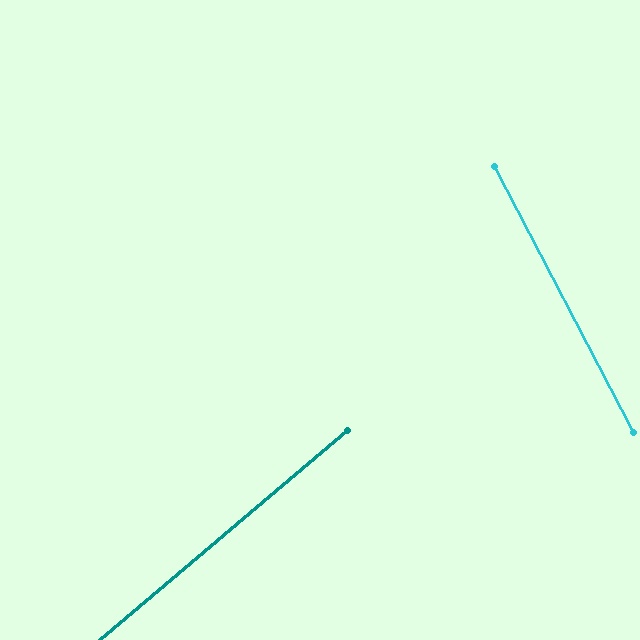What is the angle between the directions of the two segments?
Approximately 77 degrees.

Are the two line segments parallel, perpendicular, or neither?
Neither parallel nor perpendicular — they differ by about 77°.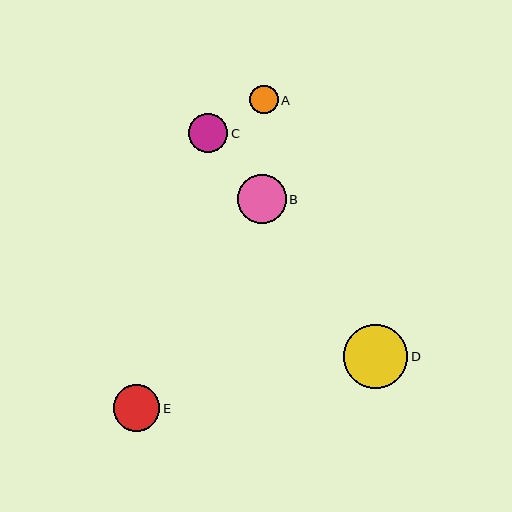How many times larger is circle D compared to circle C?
Circle D is approximately 1.6 times the size of circle C.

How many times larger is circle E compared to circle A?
Circle E is approximately 1.6 times the size of circle A.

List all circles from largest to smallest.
From largest to smallest: D, B, E, C, A.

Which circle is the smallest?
Circle A is the smallest with a size of approximately 29 pixels.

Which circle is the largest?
Circle D is the largest with a size of approximately 64 pixels.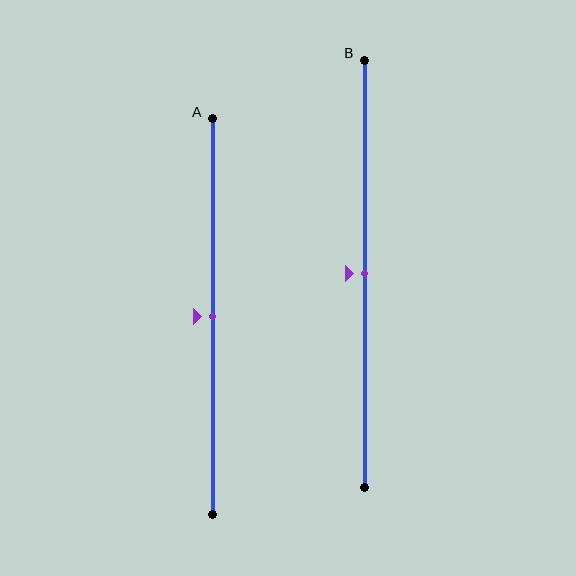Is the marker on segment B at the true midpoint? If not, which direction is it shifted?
Yes, the marker on segment B is at the true midpoint.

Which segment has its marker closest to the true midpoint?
Segment A has its marker closest to the true midpoint.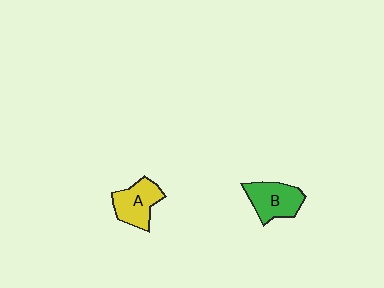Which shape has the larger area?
Shape B (green).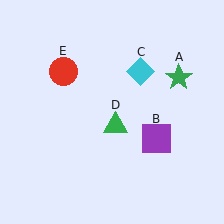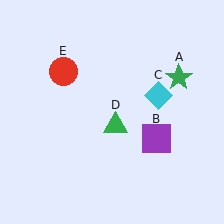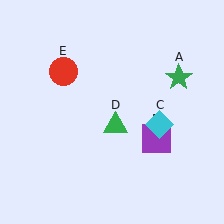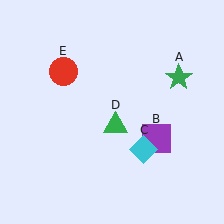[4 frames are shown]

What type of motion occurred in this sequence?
The cyan diamond (object C) rotated clockwise around the center of the scene.